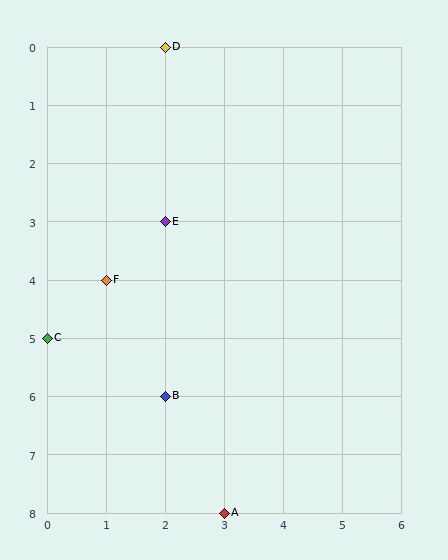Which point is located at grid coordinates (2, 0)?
Point D is at (2, 0).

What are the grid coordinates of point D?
Point D is at grid coordinates (2, 0).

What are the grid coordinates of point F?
Point F is at grid coordinates (1, 4).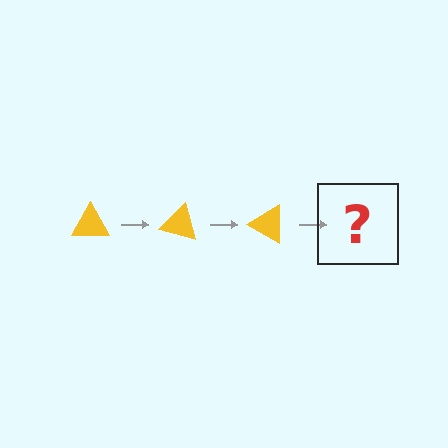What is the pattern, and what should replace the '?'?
The pattern is that the triangle rotates 15 degrees each step. The '?' should be a yellow triangle rotated 45 degrees.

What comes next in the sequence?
The next element should be a yellow triangle rotated 45 degrees.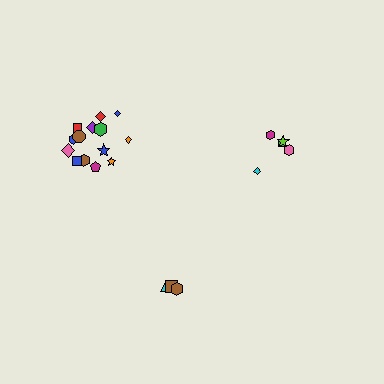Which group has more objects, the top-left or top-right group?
The top-left group.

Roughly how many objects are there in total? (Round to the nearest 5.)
Roughly 25 objects in total.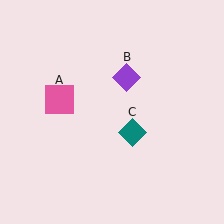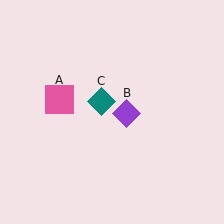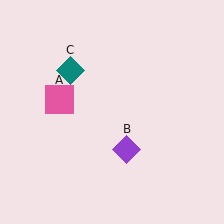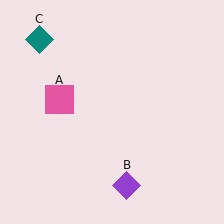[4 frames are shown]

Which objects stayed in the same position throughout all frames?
Pink square (object A) remained stationary.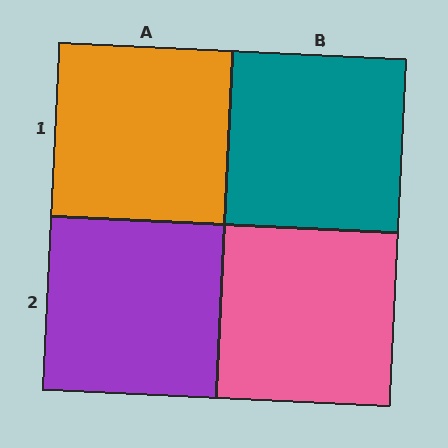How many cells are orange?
1 cell is orange.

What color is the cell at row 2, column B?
Pink.